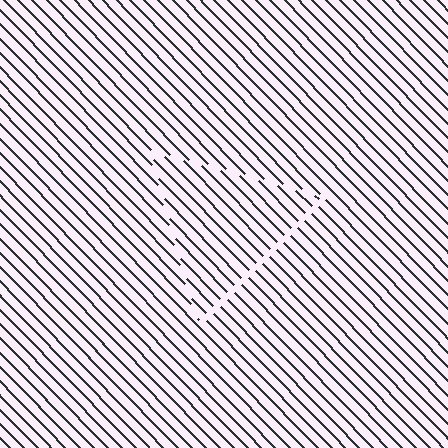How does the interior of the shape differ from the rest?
The interior of the shape contains the same grating, shifted by half a period — the contour is defined by the phase discontinuity where line-ends from the inner and outer gratings abut.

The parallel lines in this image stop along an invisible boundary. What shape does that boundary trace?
An illusory triangle. The interior of the shape contains the same grating, shifted by half a period — the contour is defined by the phase discontinuity where line-ends from the inner and outer gratings abut.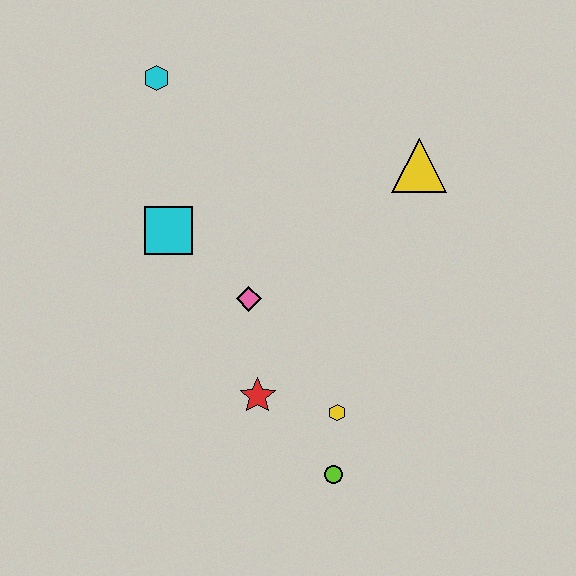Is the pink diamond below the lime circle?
No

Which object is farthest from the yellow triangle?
The lime circle is farthest from the yellow triangle.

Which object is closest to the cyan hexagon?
The cyan square is closest to the cyan hexagon.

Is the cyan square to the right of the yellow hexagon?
No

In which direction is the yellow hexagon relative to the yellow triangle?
The yellow hexagon is below the yellow triangle.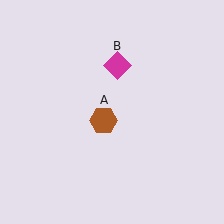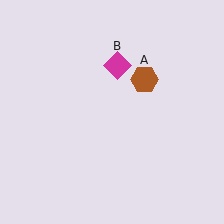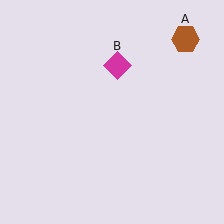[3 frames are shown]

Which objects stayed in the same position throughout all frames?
Magenta diamond (object B) remained stationary.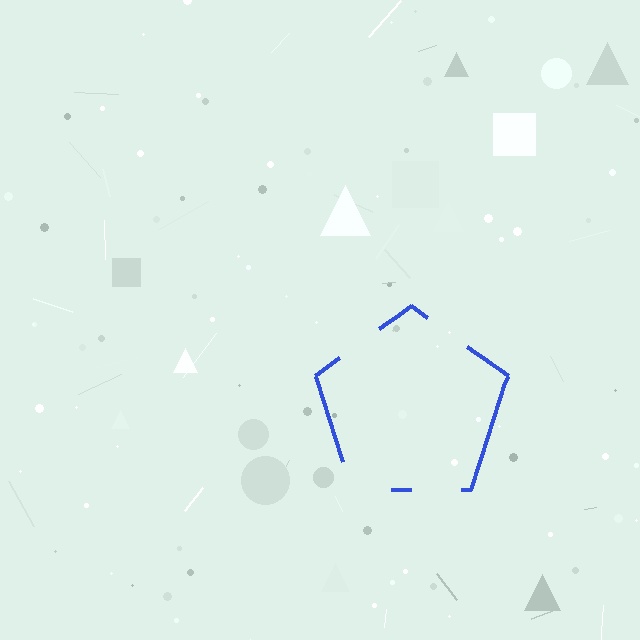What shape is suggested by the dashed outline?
The dashed outline suggests a pentagon.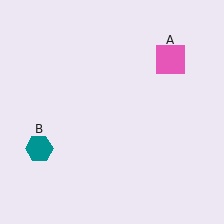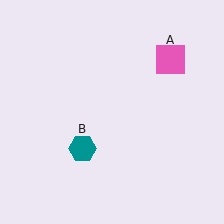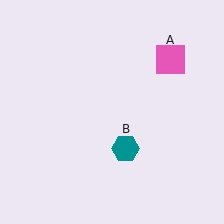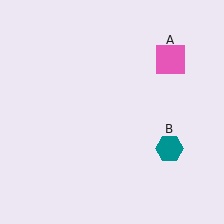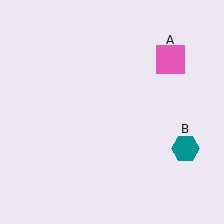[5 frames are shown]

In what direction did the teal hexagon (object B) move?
The teal hexagon (object B) moved right.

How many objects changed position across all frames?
1 object changed position: teal hexagon (object B).